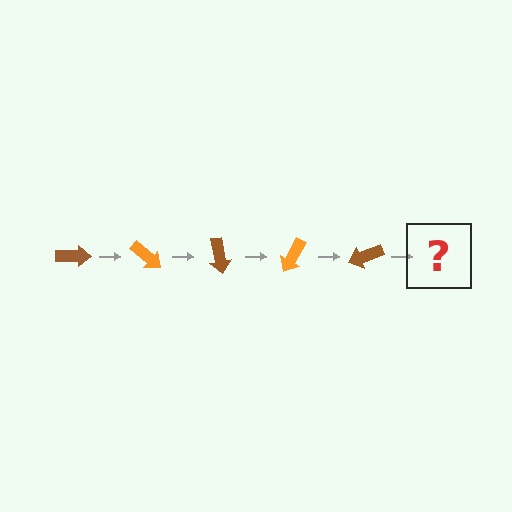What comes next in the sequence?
The next element should be an orange arrow, rotated 200 degrees from the start.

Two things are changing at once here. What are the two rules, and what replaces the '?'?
The two rules are that it rotates 40 degrees each step and the color cycles through brown and orange. The '?' should be an orange arrow, rotated 200 degrees from the start.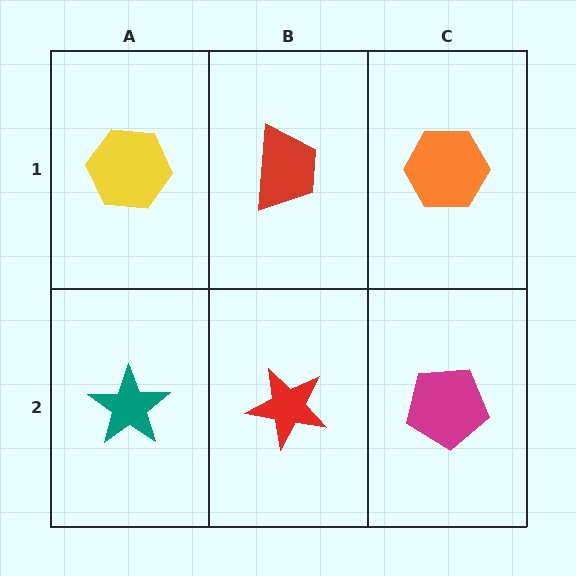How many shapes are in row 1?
3 shapes.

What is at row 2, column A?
A teal star.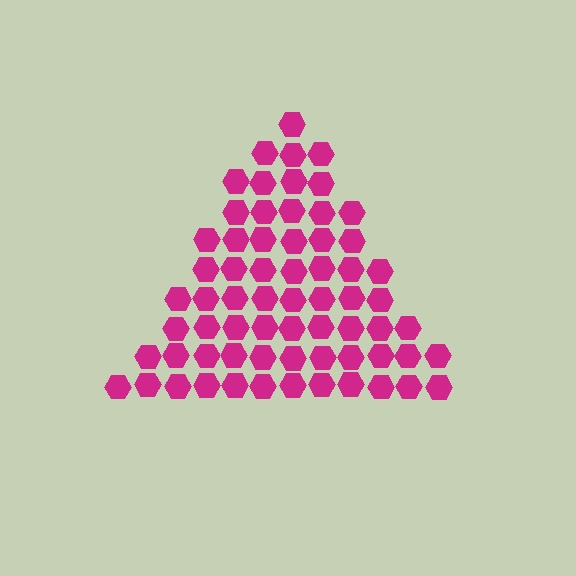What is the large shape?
The large shape is a triangle.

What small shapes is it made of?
It is made of small hexagons.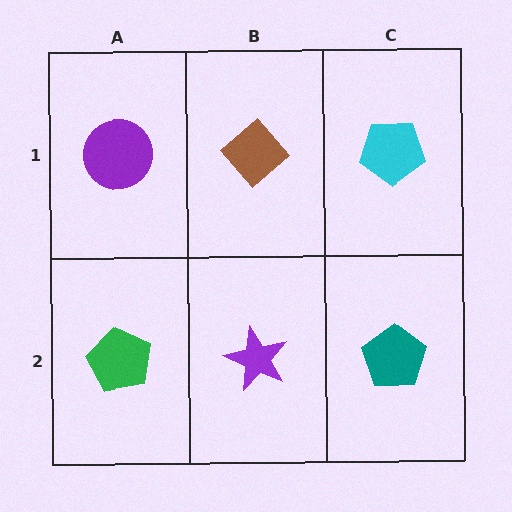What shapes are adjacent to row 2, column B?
A brown diamond (row 1, column B), a green pentagon (row 2, column A), a teal pentagon (row 2, column C).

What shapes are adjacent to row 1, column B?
A purple star (row 2, column B), a purple circle (row 1, column A), a cyan pentagon (row 1, column C).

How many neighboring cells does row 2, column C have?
2.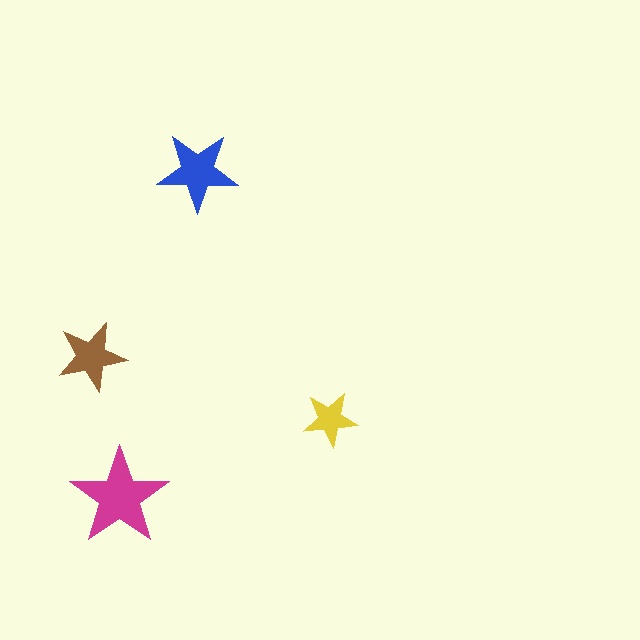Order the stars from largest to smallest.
the magenta one, the blue one, the brown one, the yellow one.